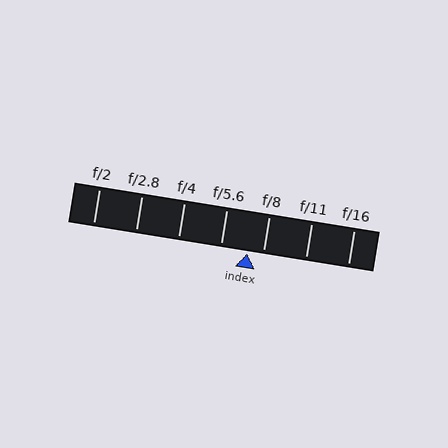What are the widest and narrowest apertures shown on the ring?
The widest aperture shown is f/2 and the narrowest is f/16.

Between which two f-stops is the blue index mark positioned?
The index mark is between f/5.6 and f/8.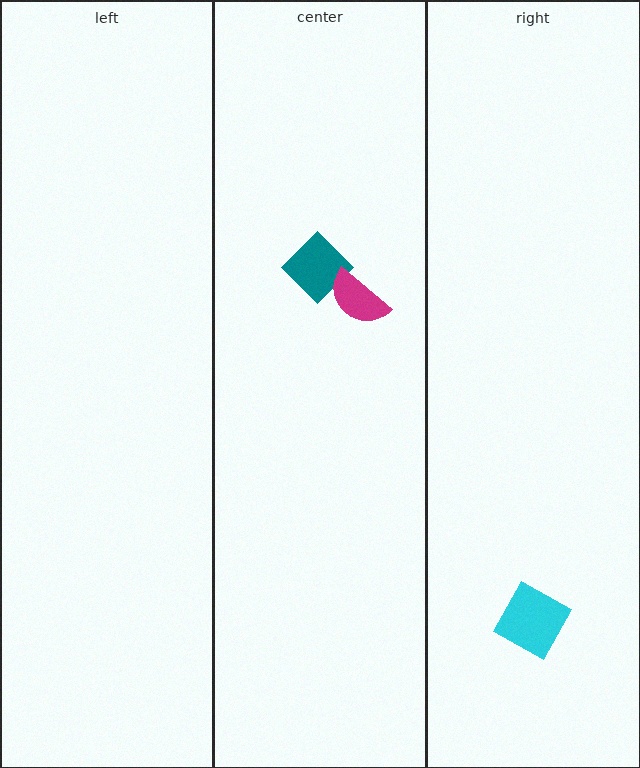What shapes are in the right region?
The cyan square.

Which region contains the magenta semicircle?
The center region.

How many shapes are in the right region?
1.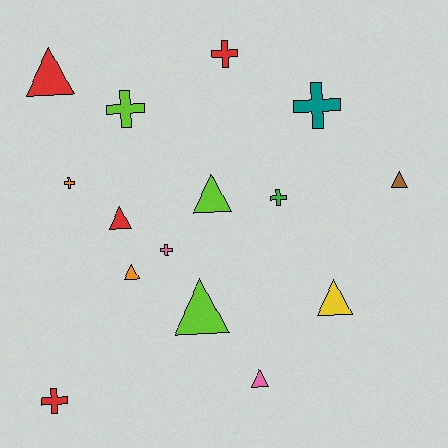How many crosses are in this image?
There are 7 crosses.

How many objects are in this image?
There are 15 objects.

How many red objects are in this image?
There are 4 red objects.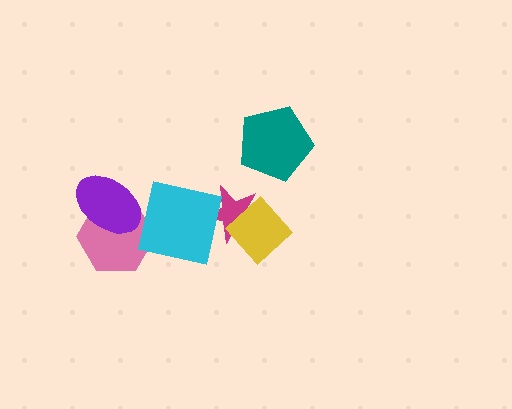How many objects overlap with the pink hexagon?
2 objects overlap with the pink hexagon.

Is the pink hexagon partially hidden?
Yes, it is partially covered by another shape.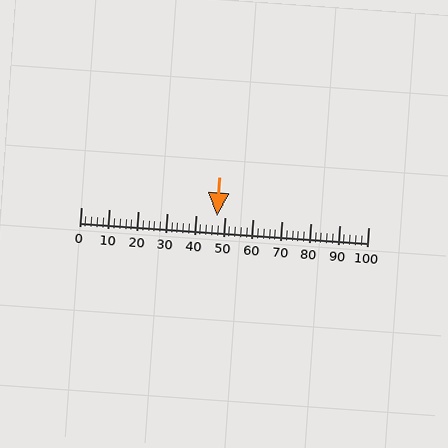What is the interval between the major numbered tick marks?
The major tick marks are spaced 10 units apart.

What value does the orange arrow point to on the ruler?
The orange arrow points to approximately 48.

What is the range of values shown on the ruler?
The ruler shows values from 0 to 100.